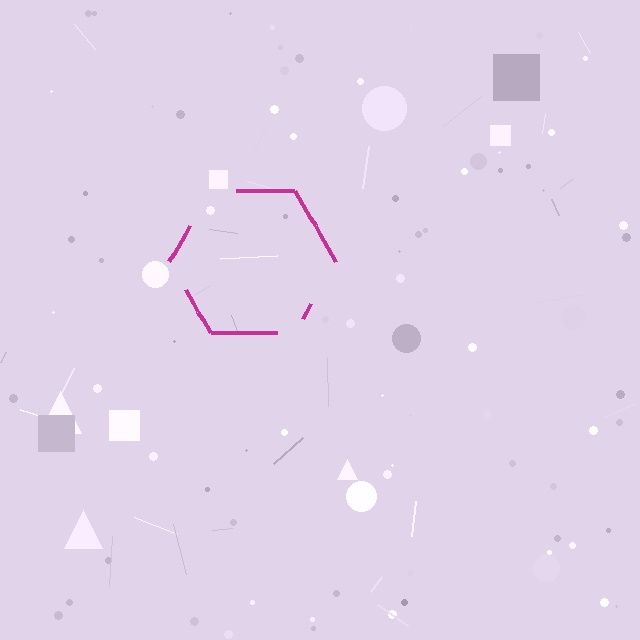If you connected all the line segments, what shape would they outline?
They would outline a hexagon.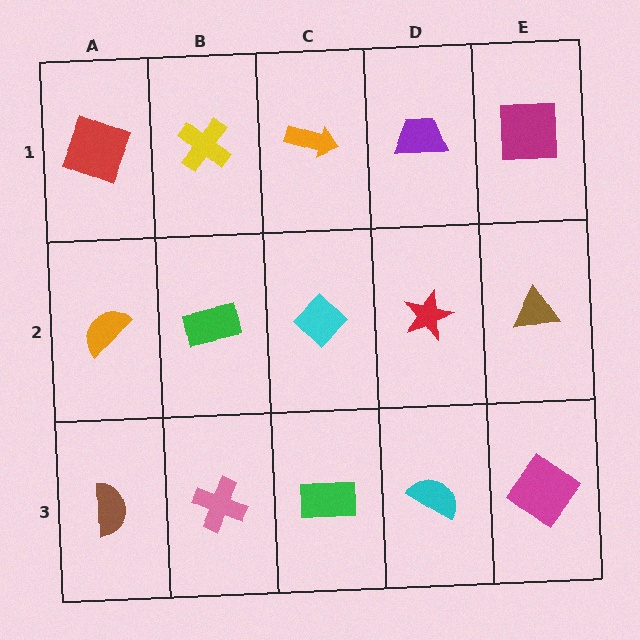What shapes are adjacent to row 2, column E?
A magenta square (row 1, column E), a magenta diamond (row 3, column E), a red star (row 2, column D).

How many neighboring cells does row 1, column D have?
3.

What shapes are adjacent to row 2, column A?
A red square (row 1, column A), a brown semicircle (row 3, column A), a green rectangle (row 2, column B).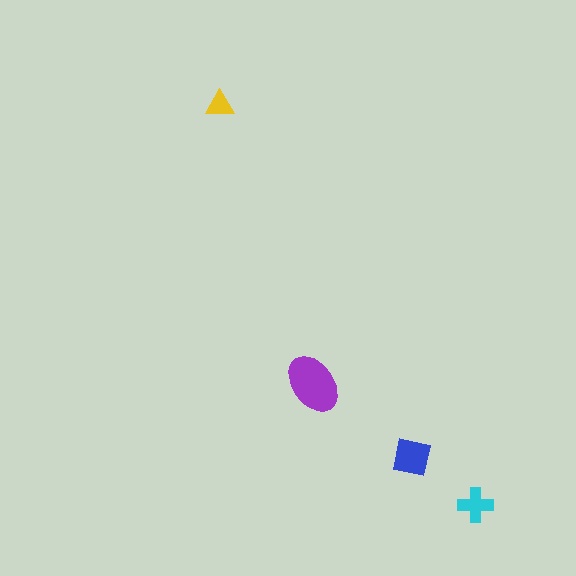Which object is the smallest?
The yellow triangle.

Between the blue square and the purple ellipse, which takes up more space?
The purple ellipse.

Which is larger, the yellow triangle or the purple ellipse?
The purple ellipse.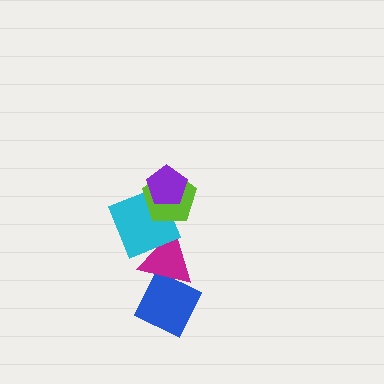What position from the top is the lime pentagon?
The lime pentagon is 2nd from the top.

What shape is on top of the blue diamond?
The magenta triangle is on top of the blue diamond.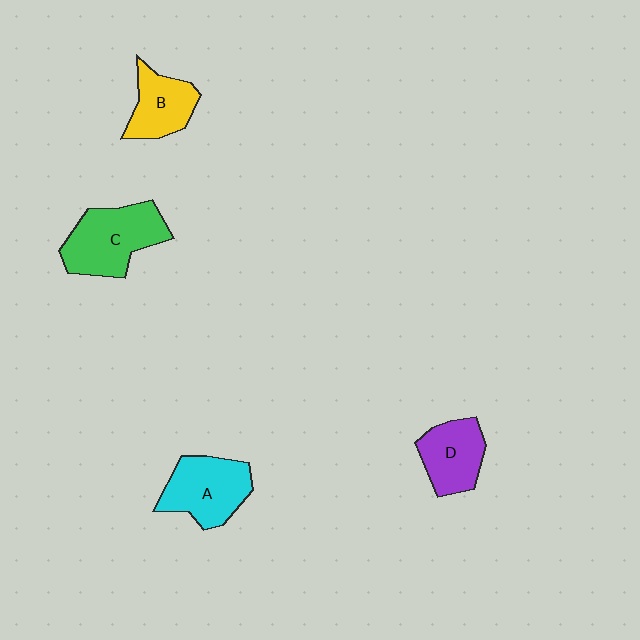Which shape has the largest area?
Shape C (green).